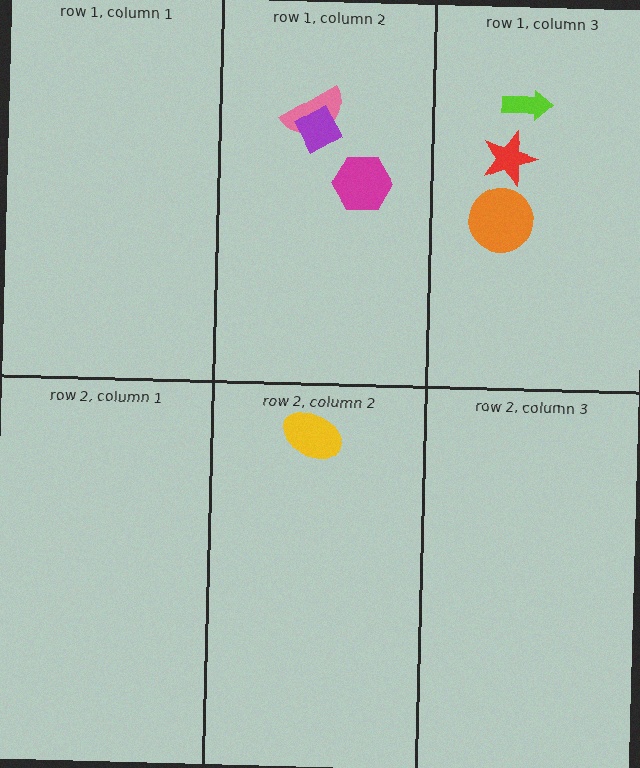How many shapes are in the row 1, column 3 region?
3.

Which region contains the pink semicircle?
The row 1, column 2 region.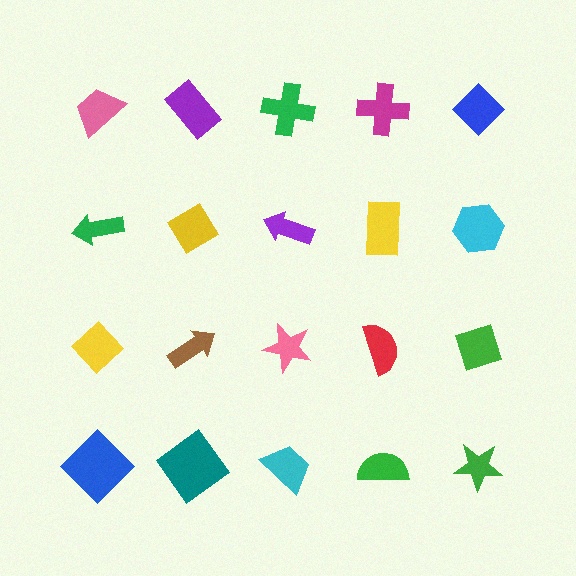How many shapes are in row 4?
5 shapes.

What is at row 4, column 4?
A green semicircle.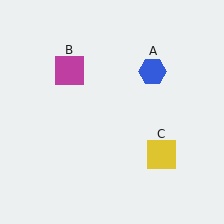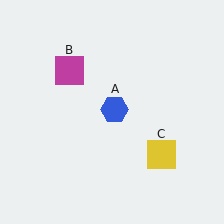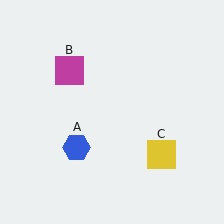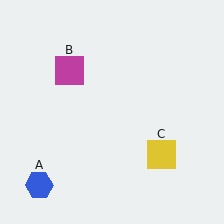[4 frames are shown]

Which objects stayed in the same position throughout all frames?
Magenta square (object B) and yellow square (object C) remained stationary.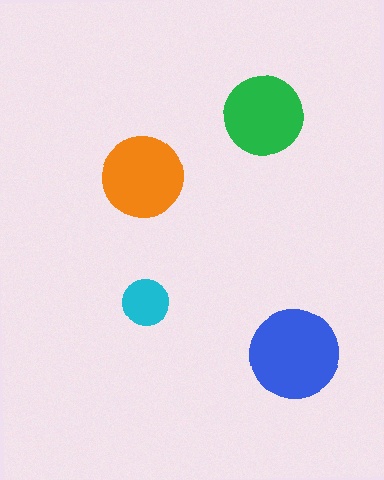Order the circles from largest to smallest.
the blue one, the orange one, the green one, the cyan one.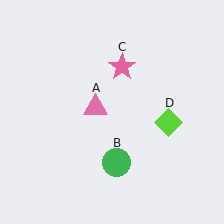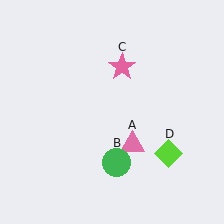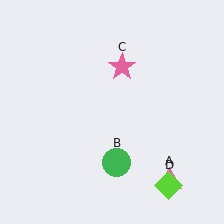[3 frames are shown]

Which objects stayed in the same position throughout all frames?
Green circle (object B) and pink star (object C) remained stationary.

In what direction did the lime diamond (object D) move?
The lime diamond (object D) moved down.